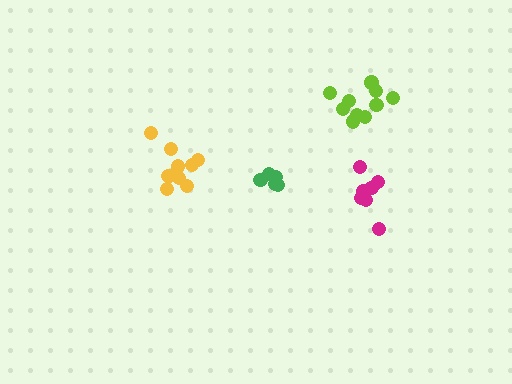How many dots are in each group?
Group 1: 7 dots, Group 2: 10 dots, Group 3: 5 dots, Group 4: 10 dots (32 total).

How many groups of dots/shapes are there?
There are 4 groups.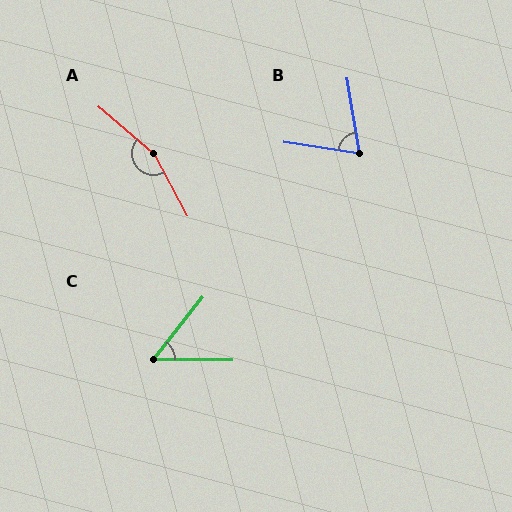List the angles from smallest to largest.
C (52°), B (72°), A (158°).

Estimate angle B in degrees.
Approximately 72 degrees.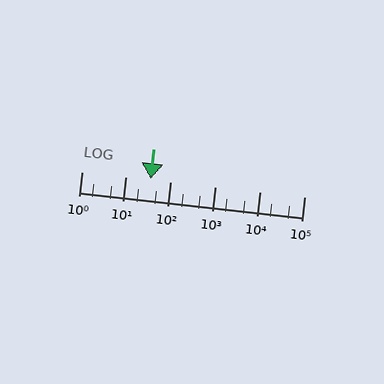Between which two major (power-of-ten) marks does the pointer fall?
The pointer is between 10 and 100.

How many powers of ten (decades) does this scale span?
The scale spans 5 decades, from 1 to 100000.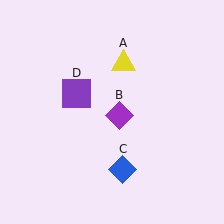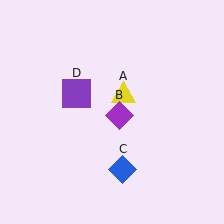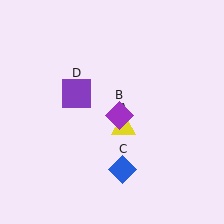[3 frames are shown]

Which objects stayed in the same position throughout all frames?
Purple diamond (object B) and blue diamond (object C) and purple square (object D) remained stationary.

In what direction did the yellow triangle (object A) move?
The yellow triangle (object A) moved down.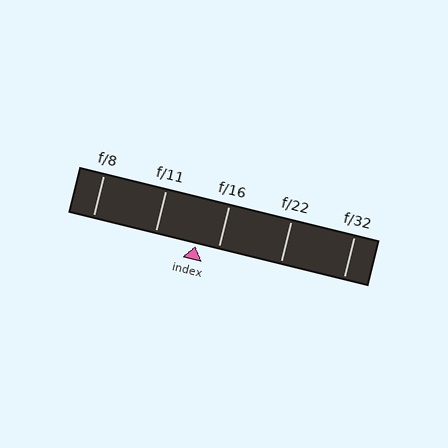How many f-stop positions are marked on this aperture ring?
There are 5 f-stop positions marked.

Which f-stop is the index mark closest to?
The index mark is closest to f/16.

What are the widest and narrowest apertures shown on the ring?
The widest aperture shown is f/8 and the narrowest is f/32.